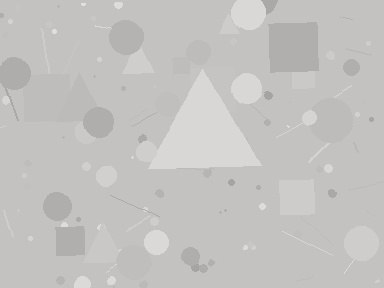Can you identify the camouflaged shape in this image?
The camouflaged shape is a triangle.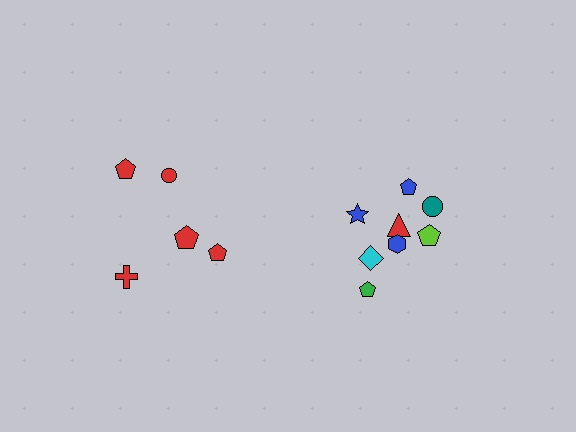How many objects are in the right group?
There are 8 objects.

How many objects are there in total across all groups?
There are 13 objects.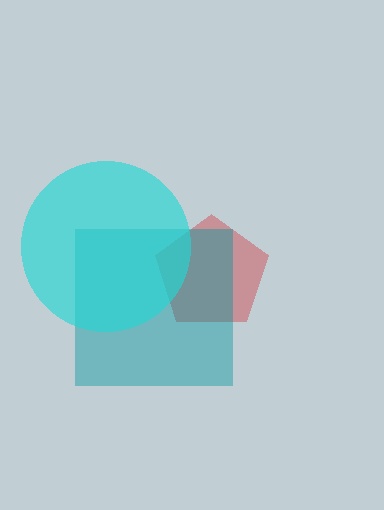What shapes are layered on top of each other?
The layered shapes are: a red pentagon, a teal square, a cyan circle.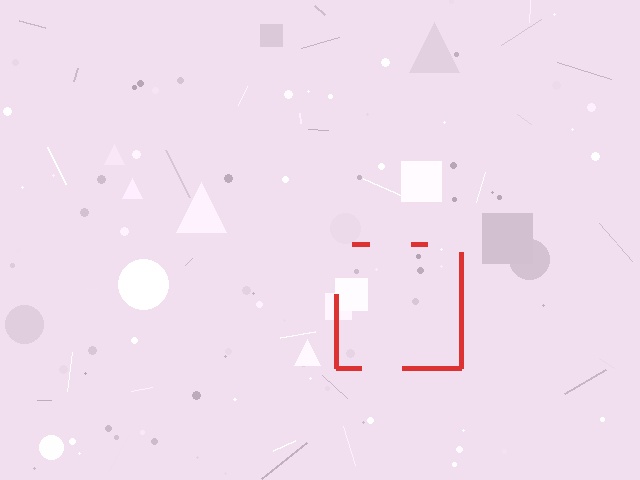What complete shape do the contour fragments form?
The contour fragments form a square.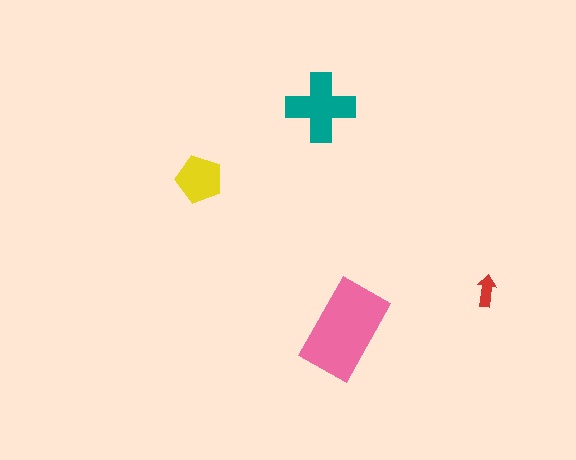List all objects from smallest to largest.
The red arrow, the yellow pentagon, the teal cross, the pink rectangle.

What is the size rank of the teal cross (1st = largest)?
2nd.